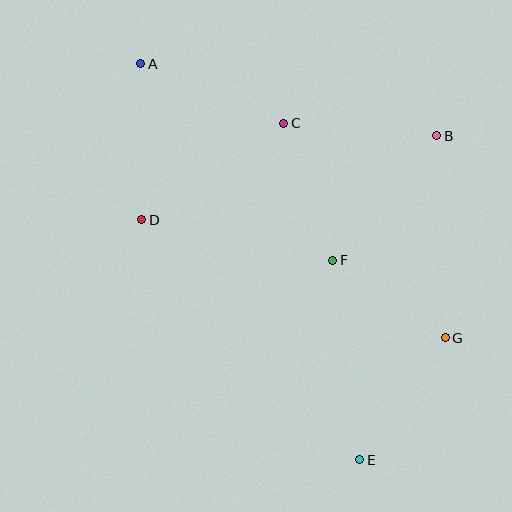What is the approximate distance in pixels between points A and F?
The distance between A and F is approximately 275 pixels.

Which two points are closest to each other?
Points F and G are closest to each other.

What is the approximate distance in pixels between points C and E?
The distance between C and E is approximately 345 pixels.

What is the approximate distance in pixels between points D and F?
The distance between D and F is approximately 195 pixels.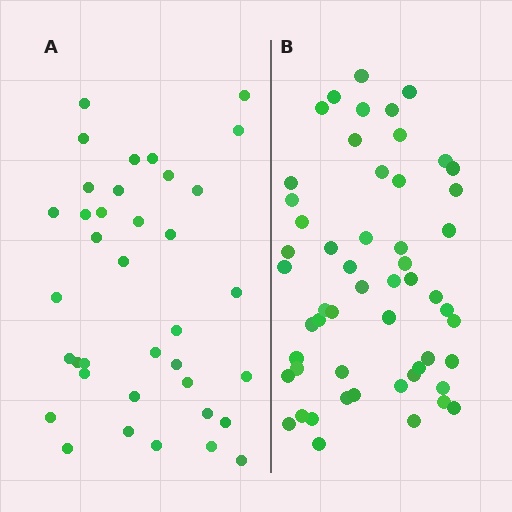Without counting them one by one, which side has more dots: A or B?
Region B (the right region) has more dots.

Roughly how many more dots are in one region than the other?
Region B has approximately 15 more dots than region A.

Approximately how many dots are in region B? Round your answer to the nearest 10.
About 50 dots. (The exact count is 54, which rounds to 50.)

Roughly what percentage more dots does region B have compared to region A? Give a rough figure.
About 45% more.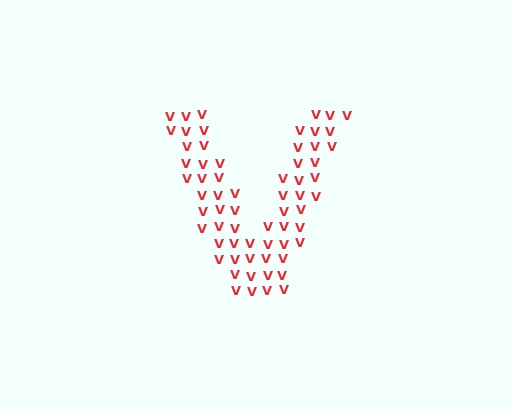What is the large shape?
The large shape is the letter V.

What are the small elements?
The small elements are letter V's.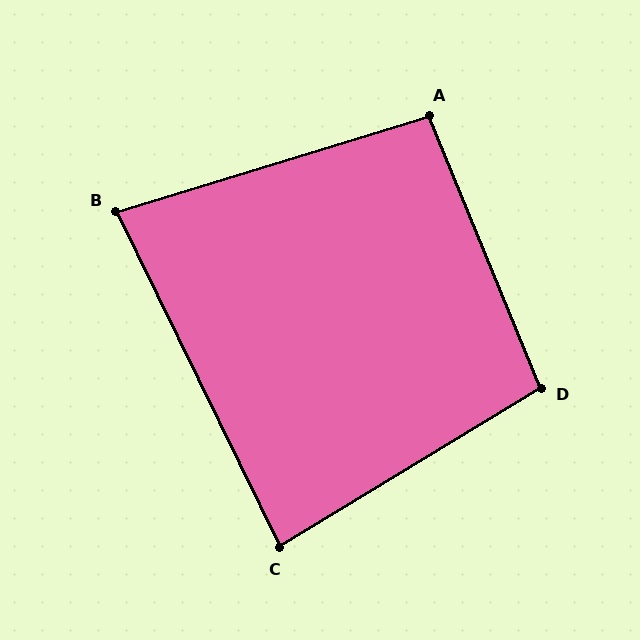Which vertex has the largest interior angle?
D, at approximately 99 degrees.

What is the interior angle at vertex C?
Approximately 85 degrees (acute).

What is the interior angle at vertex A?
Approximately 95 degrees (obtuse).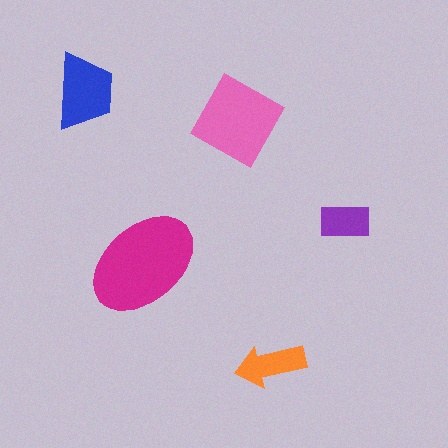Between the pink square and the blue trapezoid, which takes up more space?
The pink square.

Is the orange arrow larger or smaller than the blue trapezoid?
Smaller.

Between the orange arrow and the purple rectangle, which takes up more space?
The orange arrow.